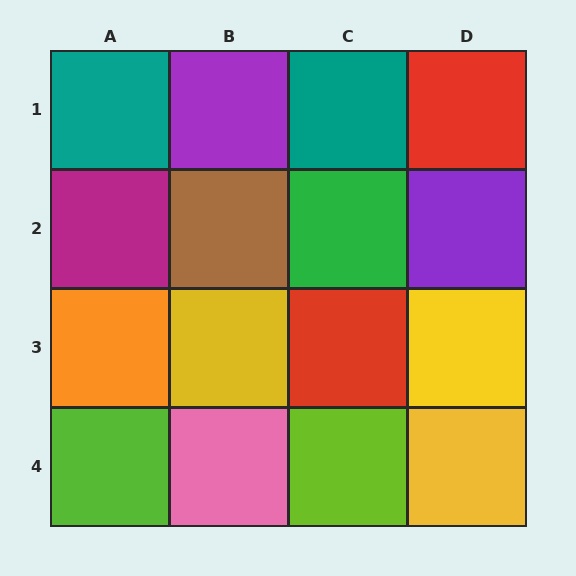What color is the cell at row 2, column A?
Magenta.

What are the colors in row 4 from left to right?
Lime, pink, lime, yellow.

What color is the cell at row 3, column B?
Yellow.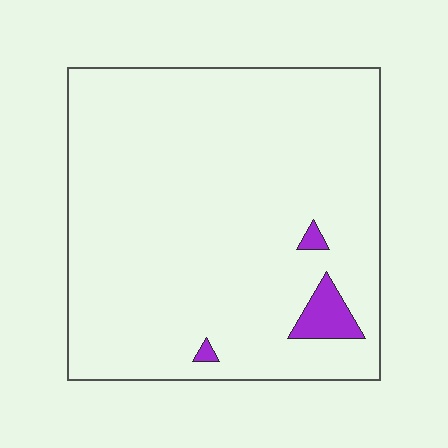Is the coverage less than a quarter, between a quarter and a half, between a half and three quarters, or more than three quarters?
Less than a quarter.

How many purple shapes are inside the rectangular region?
3.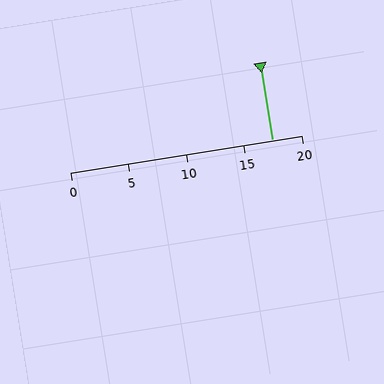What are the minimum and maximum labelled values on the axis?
The axis runs from 0 to 20.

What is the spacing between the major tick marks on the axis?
The major ticks are spaced 5 apart.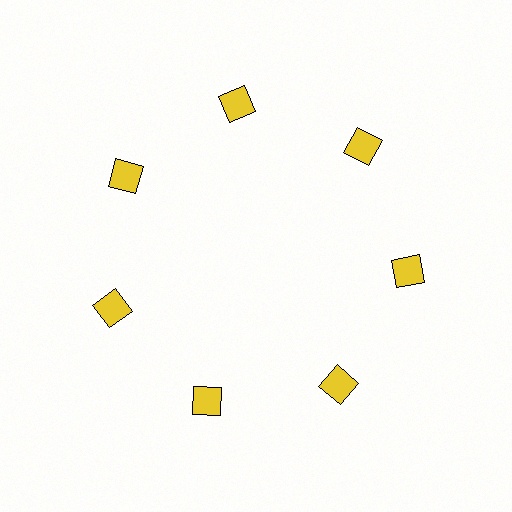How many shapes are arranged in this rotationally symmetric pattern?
There are 7 shapes, arranged in 7 groups of 1.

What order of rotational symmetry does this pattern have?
This pattern has 7-fold rotational symmetry.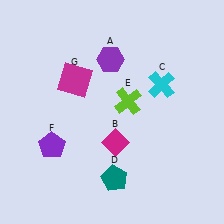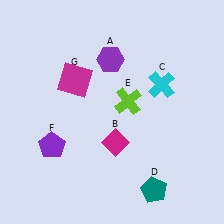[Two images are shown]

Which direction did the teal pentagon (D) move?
The teal pentagon (D) moved right.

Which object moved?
The teal pentagon (D) moved right.